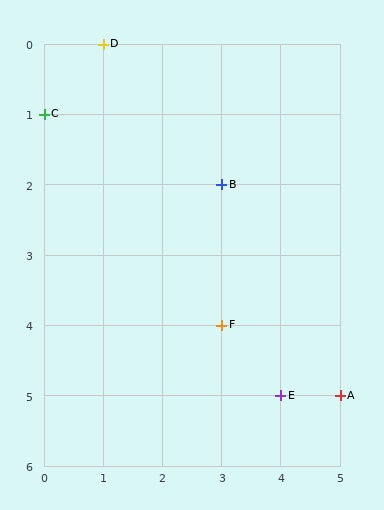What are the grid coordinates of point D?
Point D is at grid coordinates (1, 0).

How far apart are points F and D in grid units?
Points F and D are 2 columns and 4 rows apart (about 4.5 grid units diagonally).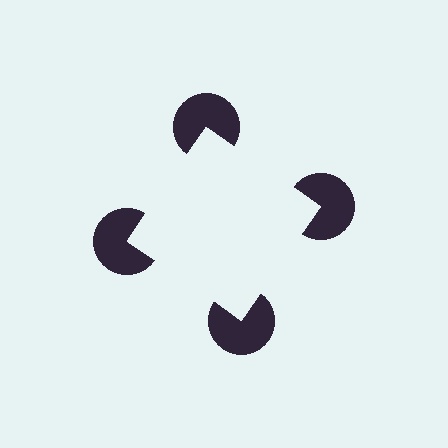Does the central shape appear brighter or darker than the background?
It typically appears slightly brighter than the background, even though no actual brightness change is drawn.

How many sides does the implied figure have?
4 sides.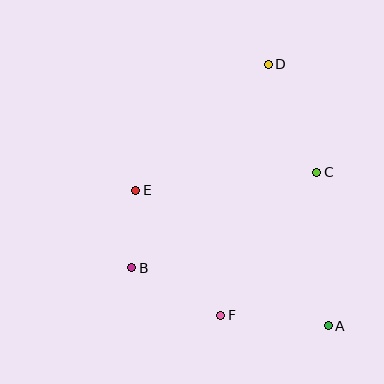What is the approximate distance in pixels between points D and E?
The distance between D and E is approximately 183 pixels.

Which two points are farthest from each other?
Points A and D are farthest from each other.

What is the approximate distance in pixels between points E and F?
The distance between E and F is approximately 151 pixels.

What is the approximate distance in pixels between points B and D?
The distance between B and D is approximately 245 pixels.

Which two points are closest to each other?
Points B and E are closest to each other.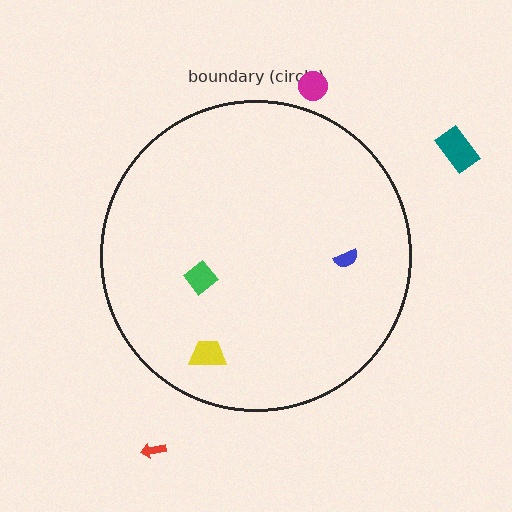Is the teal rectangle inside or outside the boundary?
Outside.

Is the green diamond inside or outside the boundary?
Inside.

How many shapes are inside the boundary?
3 inside, 3 outside.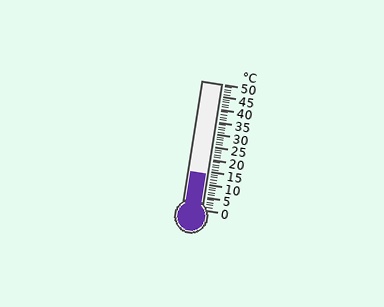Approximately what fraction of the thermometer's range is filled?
The thermometer is filled to approximately 30% of its range.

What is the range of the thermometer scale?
The thermometer scale ranges from 0°C to 50°C.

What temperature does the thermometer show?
The thermometer shows approximately 14°C.